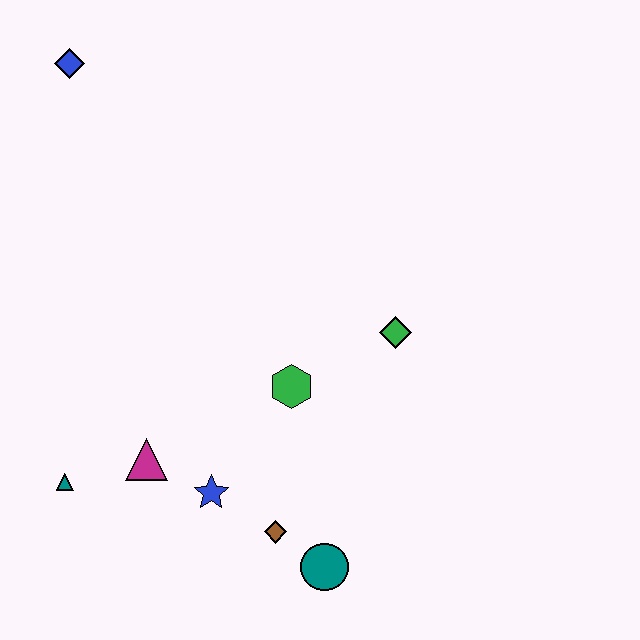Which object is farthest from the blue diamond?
The teal circle is farthest from the blue diamond.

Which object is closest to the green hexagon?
The green diamond is closest to the green hexagon.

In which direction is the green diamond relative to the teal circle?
The green diamond is above the teal circle.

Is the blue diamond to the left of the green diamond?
Yes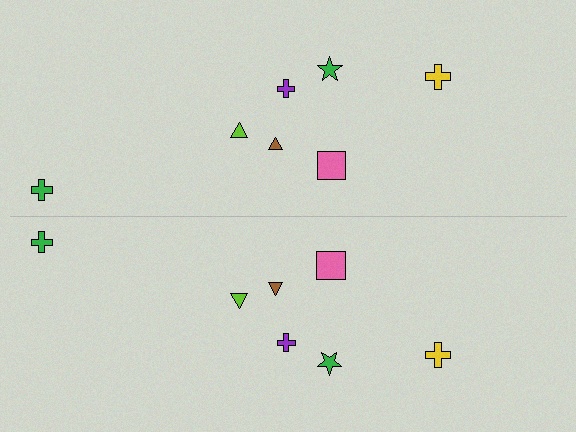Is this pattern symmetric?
Yes, this pattern has bilateral (reflection) symmetry.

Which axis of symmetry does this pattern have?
The pattern has a horizontal axis of symmetry running through the center of the image.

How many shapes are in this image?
There are 14 shapes in this image.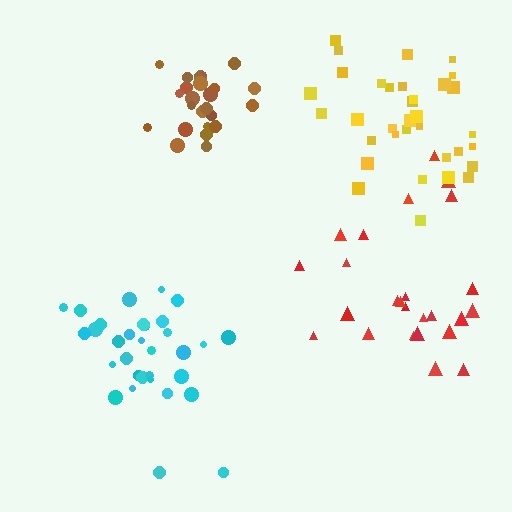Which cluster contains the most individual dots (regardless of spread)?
Yellow (34).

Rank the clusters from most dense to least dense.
brown, cyan, yellow, red.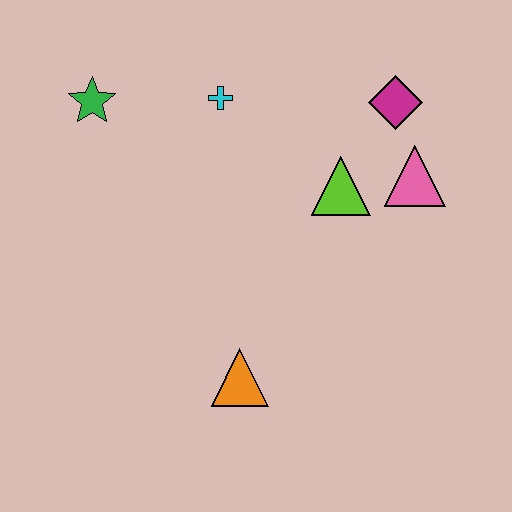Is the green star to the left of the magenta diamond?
Yes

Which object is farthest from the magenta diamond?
The orange triangle is farthest from the magenta diamond.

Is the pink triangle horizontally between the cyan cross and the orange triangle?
No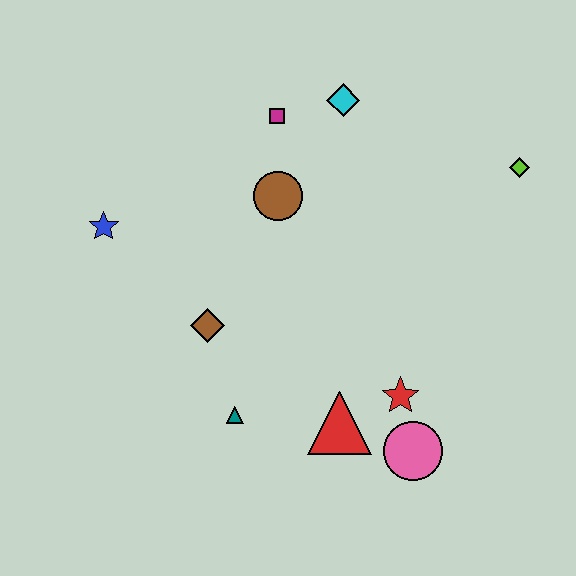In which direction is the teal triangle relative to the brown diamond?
The teal triangle is below the brown diamond.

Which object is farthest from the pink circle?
The blue star is farthest from the pink circle.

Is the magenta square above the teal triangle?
Yes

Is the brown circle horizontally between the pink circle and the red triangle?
No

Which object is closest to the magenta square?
The cyan diamond is closest to the magenta square.